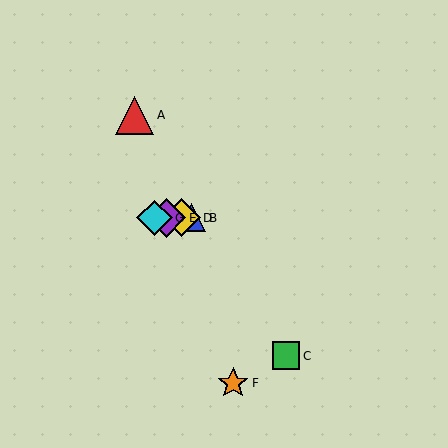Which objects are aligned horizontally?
Objects B, D, E, G are aligned horizontally.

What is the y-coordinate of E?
Object E is at y≈218.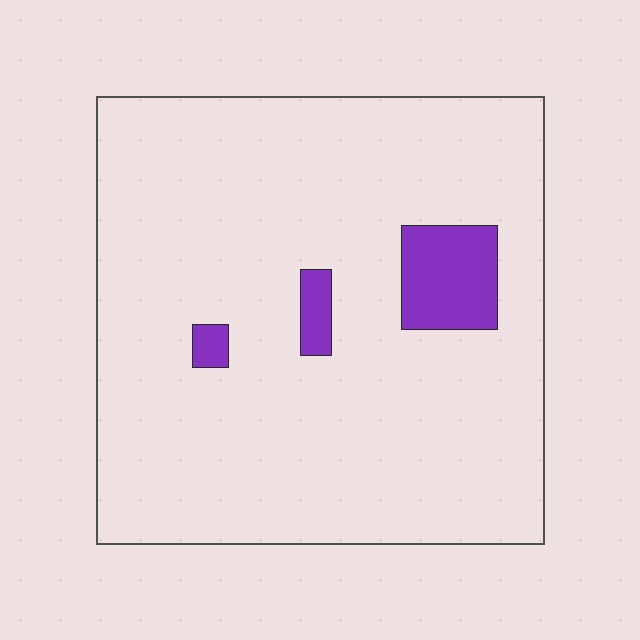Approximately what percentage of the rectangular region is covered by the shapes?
Approximately 5%.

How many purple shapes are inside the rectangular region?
3.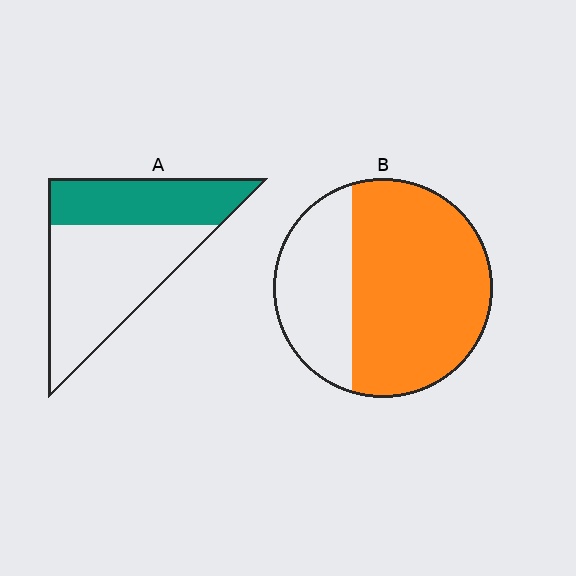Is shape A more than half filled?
No.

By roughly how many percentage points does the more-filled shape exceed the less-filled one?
By roughly 30 percentage points (B over A).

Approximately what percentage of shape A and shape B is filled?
A is approximately 40% and B is approximately 70%.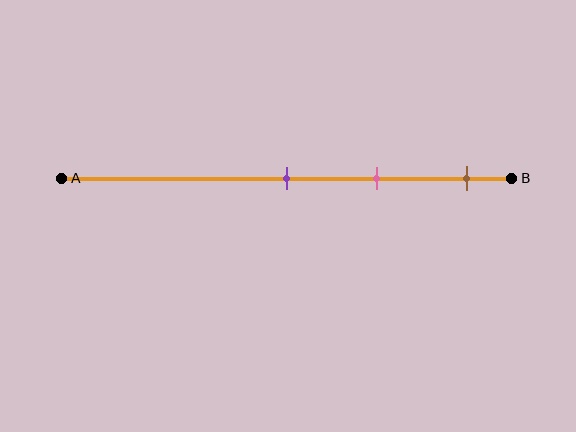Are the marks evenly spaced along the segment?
Yes, the marks are approximately evenly spaced.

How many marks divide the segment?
There are 3 marks dividing the segment.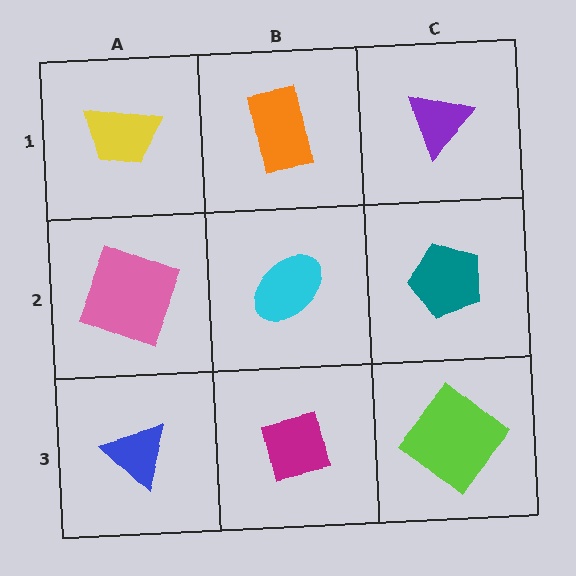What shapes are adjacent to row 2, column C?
A purple triangle (row 1, column C), a lime diamond (row 3, column C), a cyan ellipse (row 2, column B).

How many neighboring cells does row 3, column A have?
2.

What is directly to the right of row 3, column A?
A magenta square.